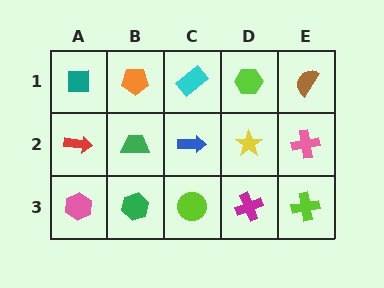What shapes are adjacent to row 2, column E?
A brown semicircle (row 1, column E), a lime cross (row 3, column E), a yellow star (row 2, column D).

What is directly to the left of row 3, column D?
A lime circle.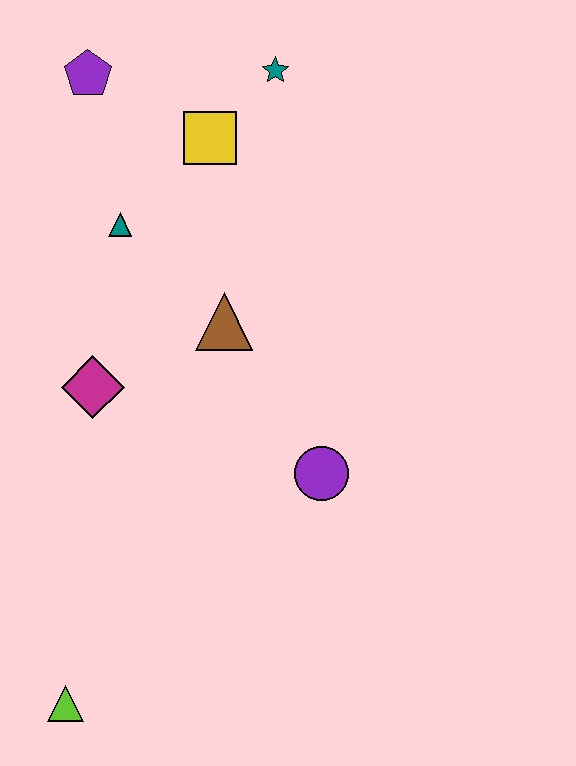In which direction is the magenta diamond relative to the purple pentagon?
The magenta diamond is below the purple pentagon.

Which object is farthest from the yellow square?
The lime triangle is farthest from the yellow square.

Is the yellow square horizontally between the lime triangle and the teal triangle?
No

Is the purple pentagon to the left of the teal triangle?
Yes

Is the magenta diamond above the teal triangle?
No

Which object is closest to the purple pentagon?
The yellow square is closest to the purple pentagon.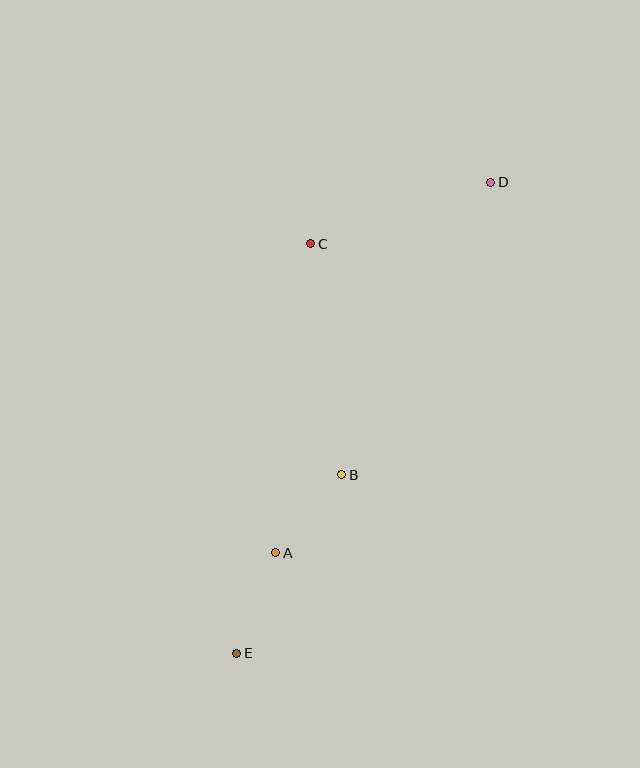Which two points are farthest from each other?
Points D and E are farthest from each other.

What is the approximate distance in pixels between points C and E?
The distance between C and E is approximately 416 pixels.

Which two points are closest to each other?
Points A and B are closest to each other.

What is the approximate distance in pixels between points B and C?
The distance between B and C is approximately 233 pixels.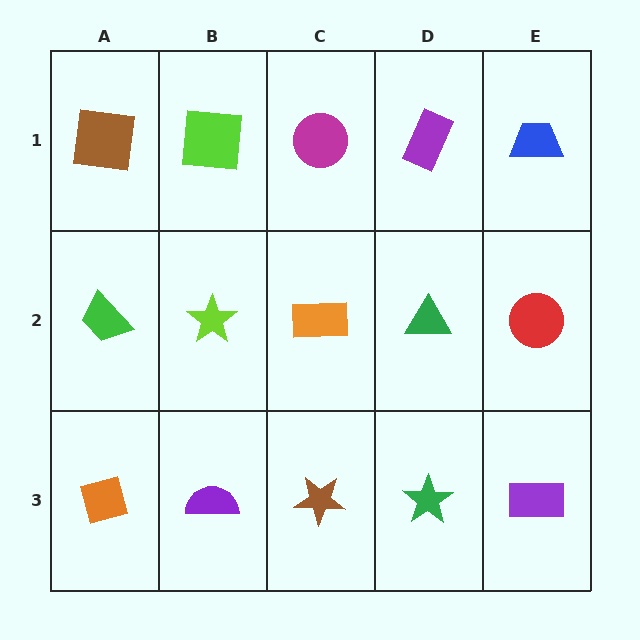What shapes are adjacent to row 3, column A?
A green trapezoid (row 2, column A), a purple semicircle (row 3, column B).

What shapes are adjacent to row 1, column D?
A green triangle (row 2, column D), a magenta circle (row 1, column C), a blue trapezoid (row 1, column E).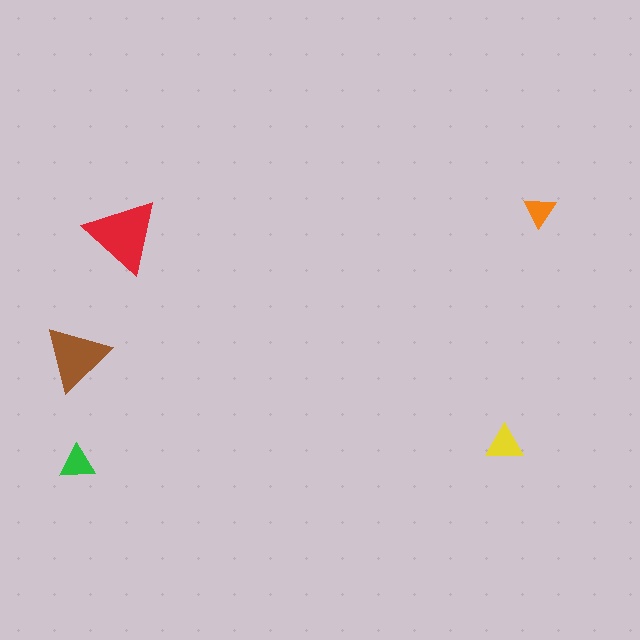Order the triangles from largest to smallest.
the red one, the brown one, the yellow one, the green one, the orange one.